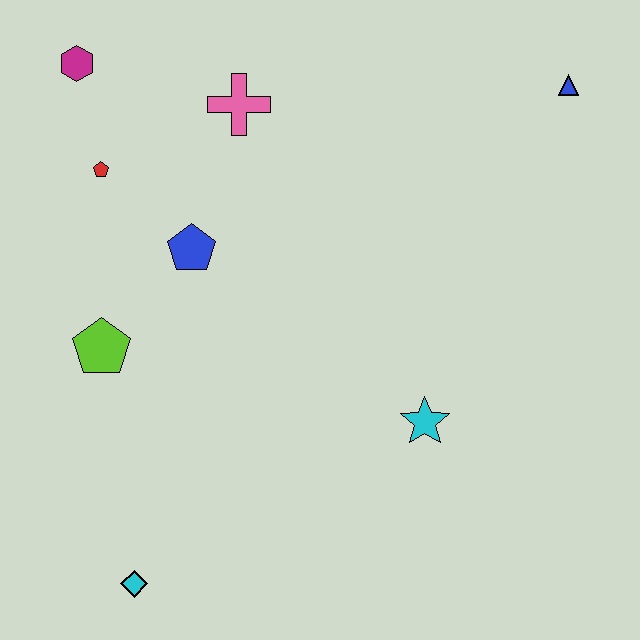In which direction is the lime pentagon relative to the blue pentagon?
The lime pentagon is below the blue pentagon.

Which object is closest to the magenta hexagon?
The red pentagon is closest to the magenta hexagon.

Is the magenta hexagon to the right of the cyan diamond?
No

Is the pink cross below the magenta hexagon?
Yes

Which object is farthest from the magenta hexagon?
The cyan diamond is farthest from the magenta hexagon.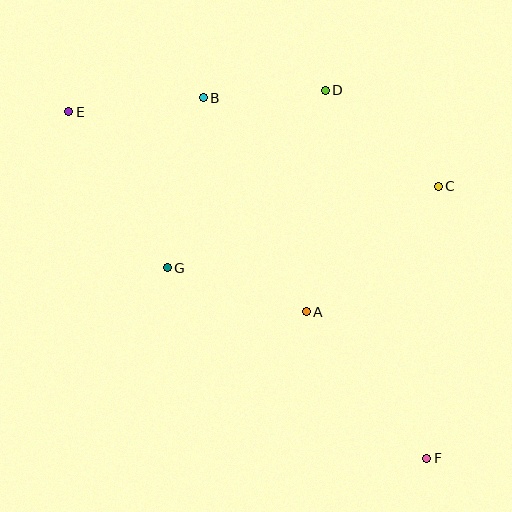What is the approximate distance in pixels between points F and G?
The distance between F and G is approximately 322 pixels.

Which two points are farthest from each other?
Points E and F are farthest from each other.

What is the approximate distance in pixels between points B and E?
The distance between B and E is approximately 135 pixels.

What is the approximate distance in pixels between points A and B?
The distance between A and B is approximately 238 pixels.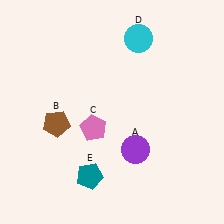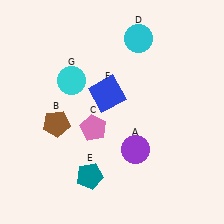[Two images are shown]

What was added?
A blue square (F), a cyan circle (G) were added in Image 2.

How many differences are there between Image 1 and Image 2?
There are 2 differences between the two images.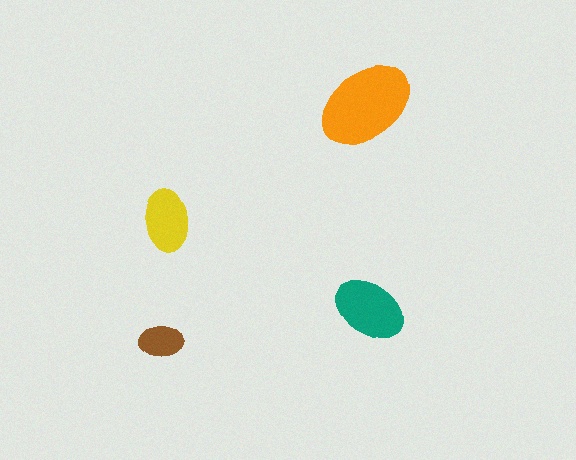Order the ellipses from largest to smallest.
the orange one, the teal one, the yellow one, the brown one.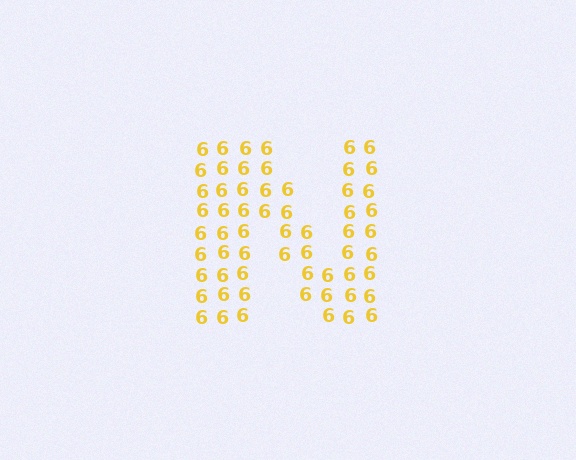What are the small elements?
The small elements are digit 6's.